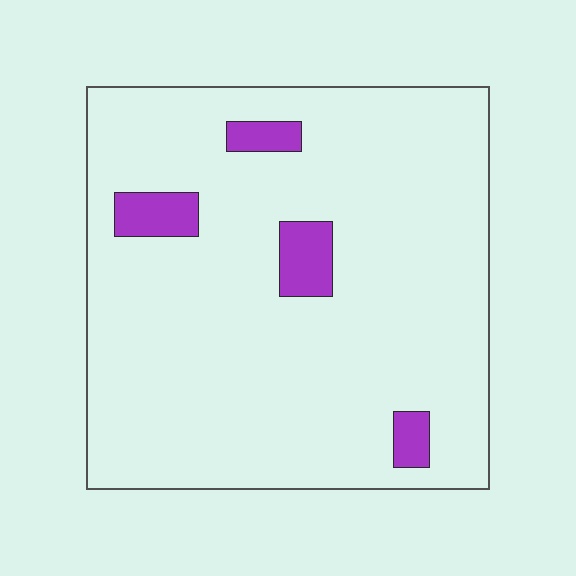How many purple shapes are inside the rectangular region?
4.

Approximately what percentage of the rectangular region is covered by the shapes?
Approximately 10%.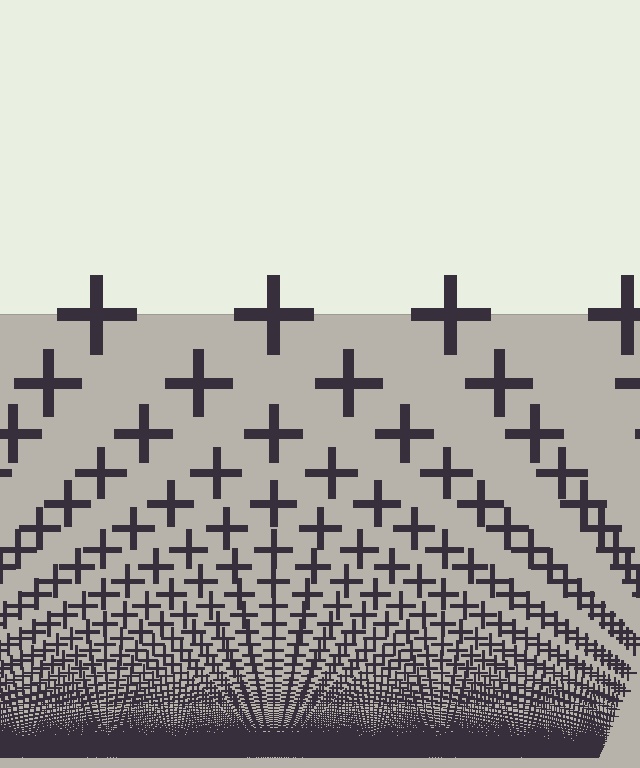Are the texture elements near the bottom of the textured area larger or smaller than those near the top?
Smaller. The gradient is inverted — elements near the bottom are smaller and denser.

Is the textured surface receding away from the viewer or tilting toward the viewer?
The surface appears to tilt toward the viewer. Texture elements get larger and sparser toward the top.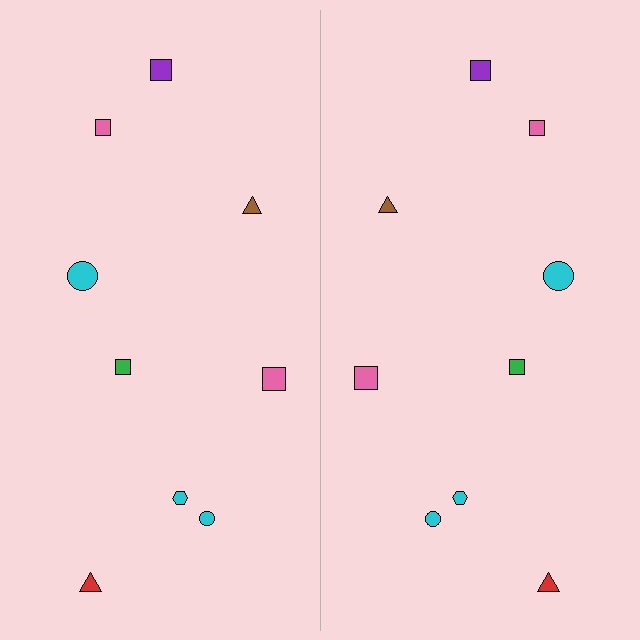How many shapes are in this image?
There are 18 shapes in this image.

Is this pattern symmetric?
Yes, this pattern has bilateral (reflection) symmetry.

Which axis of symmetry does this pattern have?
The pattern has a vertical axis of symmetry running through the center of the image.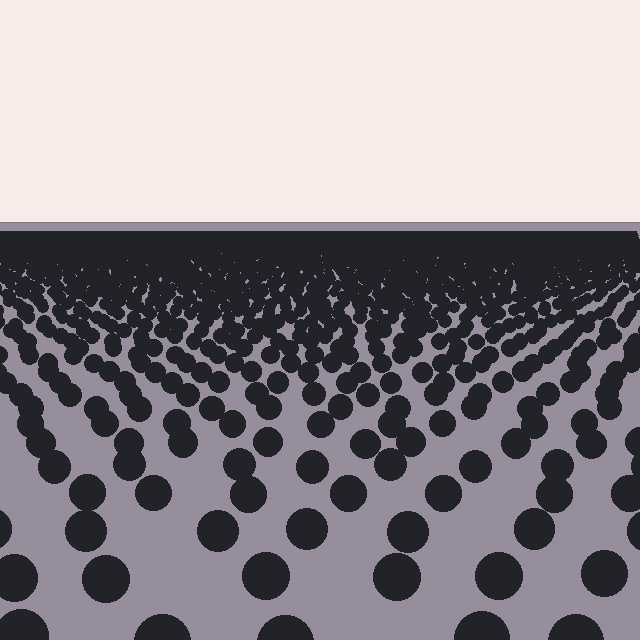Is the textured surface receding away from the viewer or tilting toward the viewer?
The surface is receding away from the viewer. Texture elements get smaller and denser toward the top.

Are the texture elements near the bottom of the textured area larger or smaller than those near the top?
Larger. Near the bottom, elements are closer to the viewer and appear at a bigger on-screen size.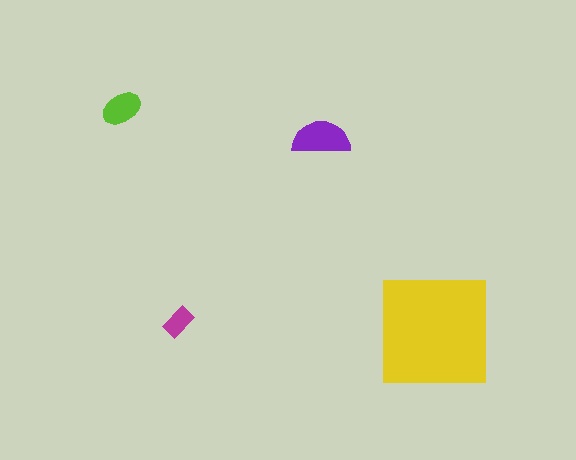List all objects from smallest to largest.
The magenta rectangle, the lime ellipse, the purple semicircle, the yellow square.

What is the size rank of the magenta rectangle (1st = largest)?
4th.